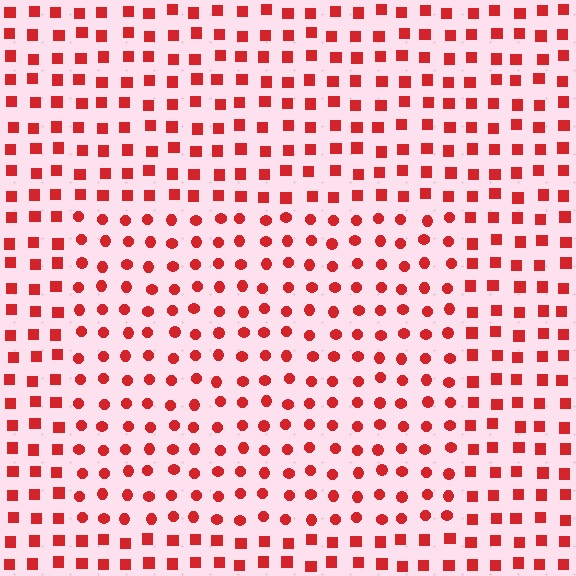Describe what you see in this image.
The image is filled with small red elements arranged in a uniform grid. A rectangle-shaped region contains circles, while the surrounding area contains squares. The boundary is defined purely by the change in element shape.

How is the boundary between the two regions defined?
The boundary is defined by a change in element shape: circles inside vs. squares outside. All elements share the same color and spacing.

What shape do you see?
I see a rectangle.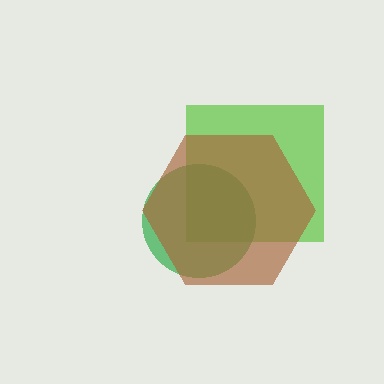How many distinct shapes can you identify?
There are 3 distinct shapes: a lime square, a green circle, a brown hexagon.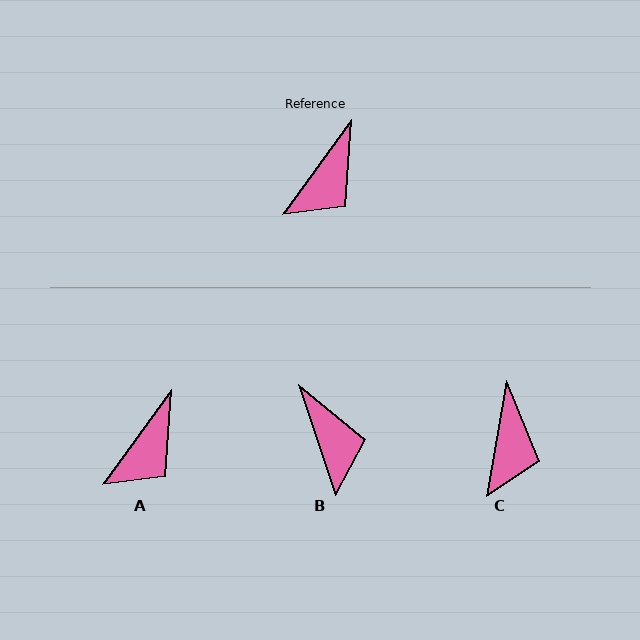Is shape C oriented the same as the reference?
No, it is off by about 26 degrees.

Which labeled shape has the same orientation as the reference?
A.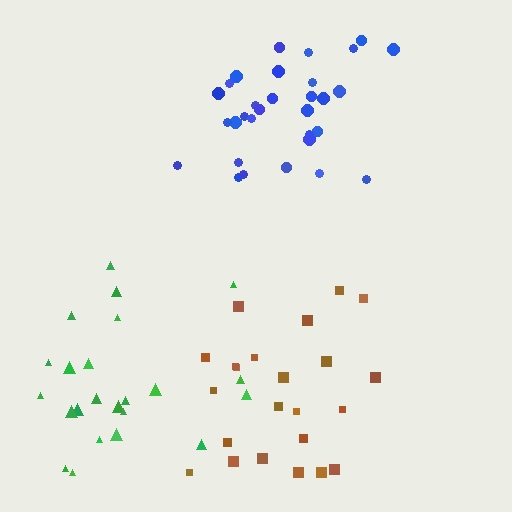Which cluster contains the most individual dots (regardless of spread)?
Blue (31).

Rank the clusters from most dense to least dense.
blue, green, brown.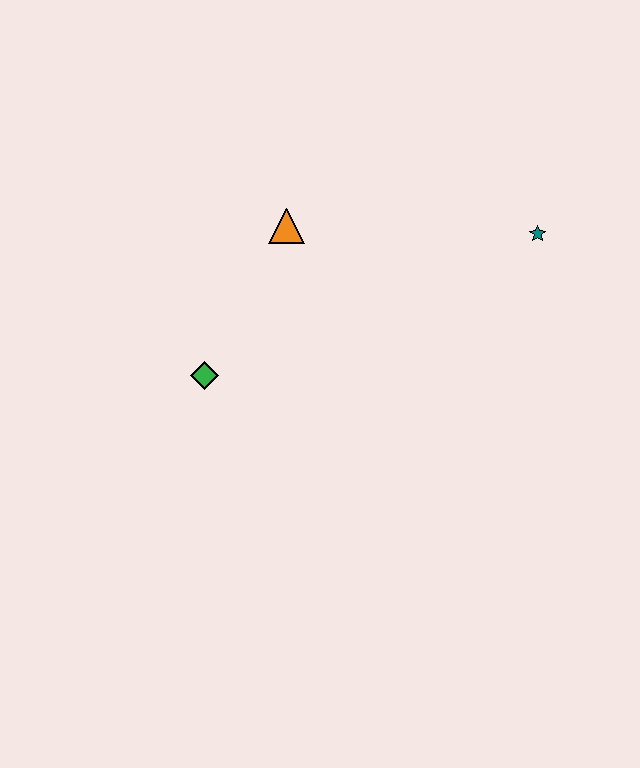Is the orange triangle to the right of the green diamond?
Yes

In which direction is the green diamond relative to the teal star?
The green diamond is to the left of the teal star.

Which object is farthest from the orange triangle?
The teal star is farthest from the orange triangle.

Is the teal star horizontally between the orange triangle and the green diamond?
No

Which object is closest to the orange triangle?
The green diamond is closest to the orange triangle.